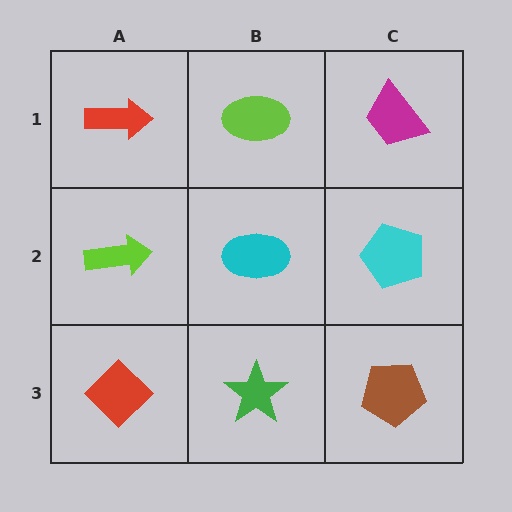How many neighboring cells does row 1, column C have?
2.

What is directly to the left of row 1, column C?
A lime ellipse.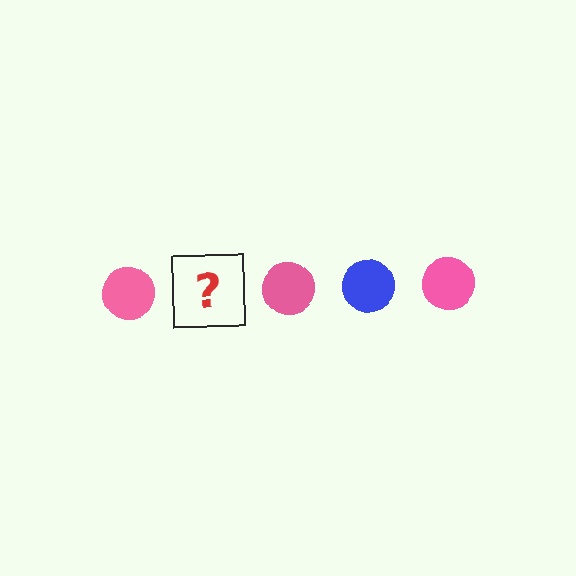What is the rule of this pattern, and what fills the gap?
The rule is that the pattern cycles through pink, blue circles. The gap should be filled with a blue circle.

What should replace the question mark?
The question mark should be replaced with a blue circle.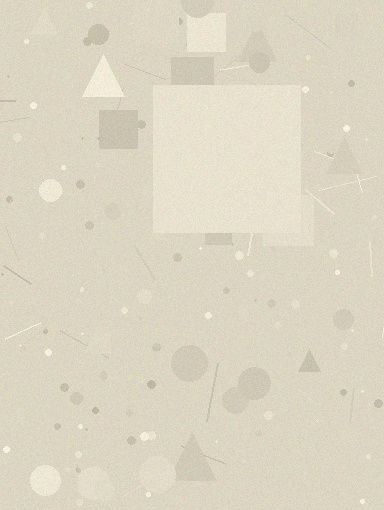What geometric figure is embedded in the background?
A square is embedded in the background.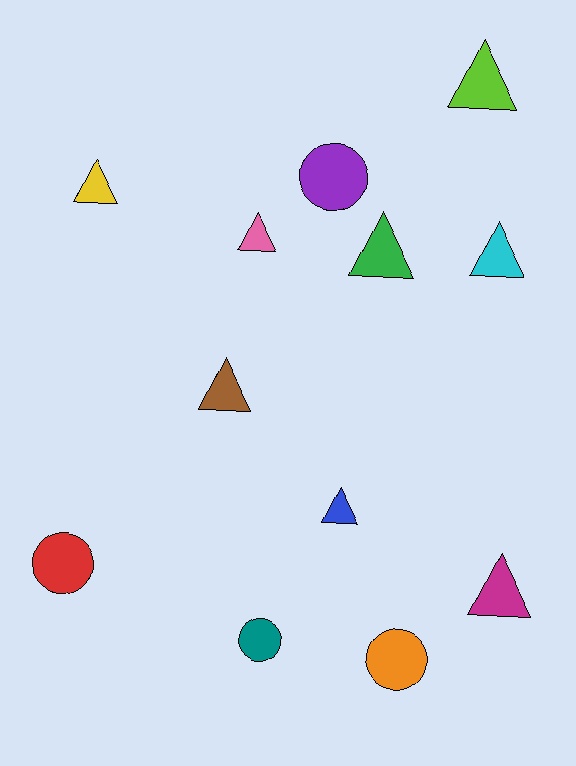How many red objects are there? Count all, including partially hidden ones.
There is 1 red object.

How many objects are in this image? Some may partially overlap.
There are 12 objects.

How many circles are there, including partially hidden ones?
There are 4 circles.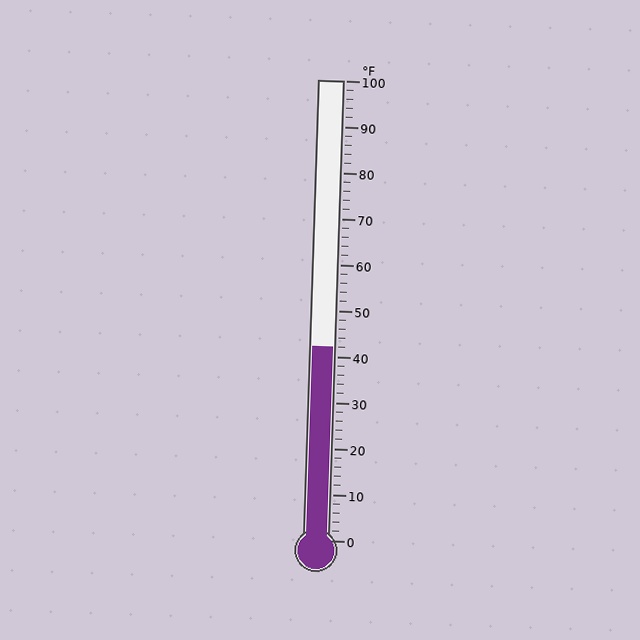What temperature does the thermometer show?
The thermometer shows approximately 42°F.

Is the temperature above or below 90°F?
The temperature is below 90°F.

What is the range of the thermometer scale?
The thermometer scale ranges from 0°F to 100°F.